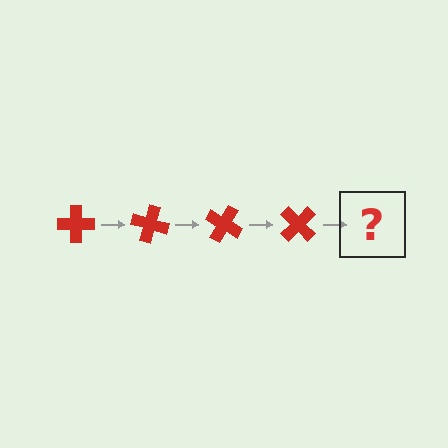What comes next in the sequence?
The next element should be a red cross rotated 60 degrees.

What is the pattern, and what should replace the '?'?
The pattern is that the cross rotates 15 degrees each step. The '?' should be a red cross rotated 60 degrees.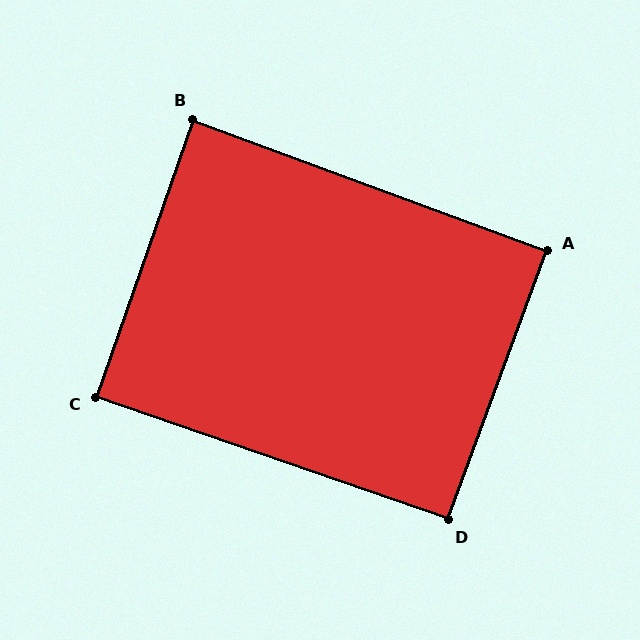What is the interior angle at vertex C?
Approximately 90 degrees (approximately right).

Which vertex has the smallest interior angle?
B, at approximately 89 degrees.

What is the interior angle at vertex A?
Approximately 90 degrees (approximately right).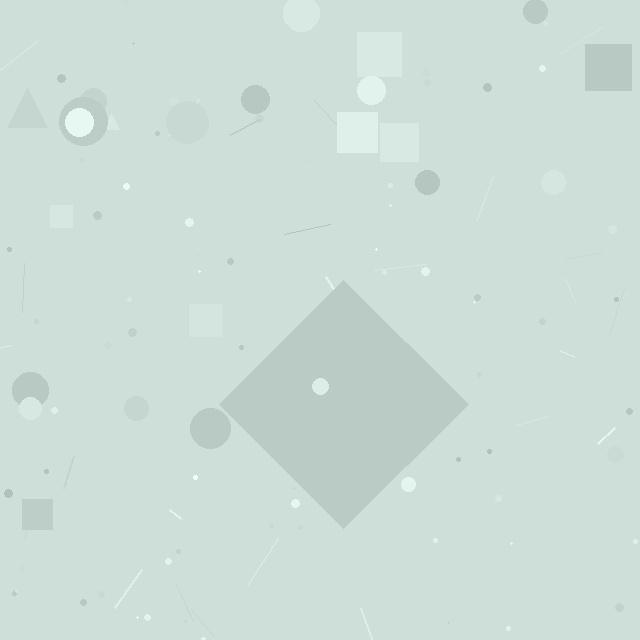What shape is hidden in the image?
A diamond is hidden in the image.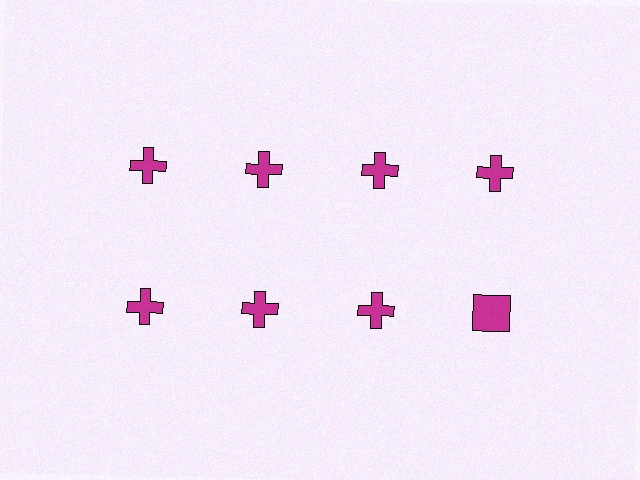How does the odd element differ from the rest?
It has a different shape: square instead of cross.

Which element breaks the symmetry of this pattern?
The magenta square in the second row, second from right column breaks the symmetry. All other shapes are magenta crosses.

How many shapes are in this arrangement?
There are 8 shapes arranged in a grid pattern.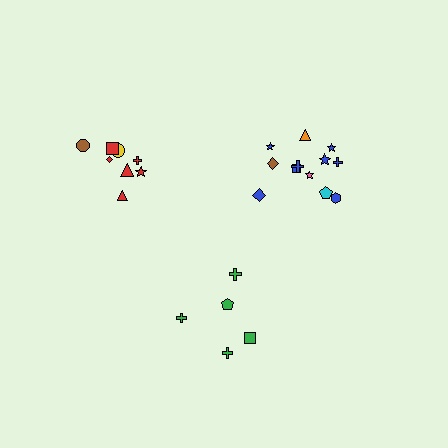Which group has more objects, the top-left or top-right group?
The top-right group.